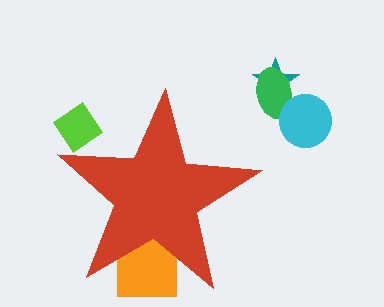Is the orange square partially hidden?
Yes, the orange square is partially hidden behind the red star.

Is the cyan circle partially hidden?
No, the cyan circle is fully visible.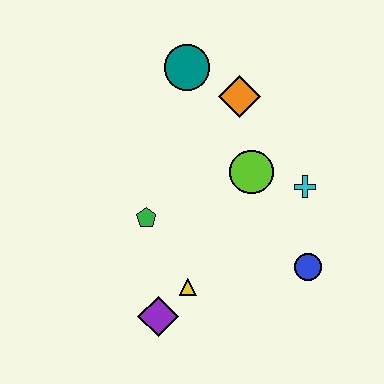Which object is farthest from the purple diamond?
The teal circle is farthest from the purple diamond.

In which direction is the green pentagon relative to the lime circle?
The green pentagon is to the left of the lime circle.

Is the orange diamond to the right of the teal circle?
Yes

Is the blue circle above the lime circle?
No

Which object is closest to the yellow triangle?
The purple diamond is closest to the yellow triangle.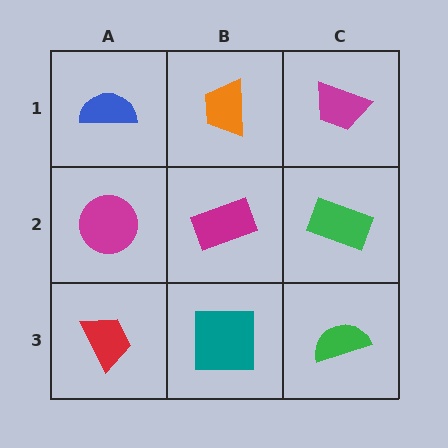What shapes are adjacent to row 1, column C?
A green rectangle (row 2, column C), an orange trapezoid (row 1, column B).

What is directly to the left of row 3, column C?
A teal square.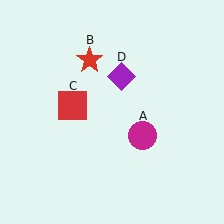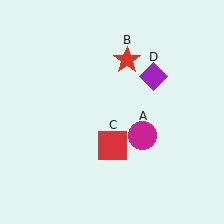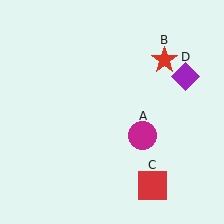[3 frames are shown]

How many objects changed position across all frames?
3 objects changed position: red star (object B), red square (object C), purple diamond (object D).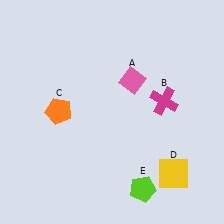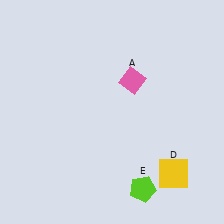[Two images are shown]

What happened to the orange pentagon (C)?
The orange pentagon (C) was removed in Image 2. It was in the top-left area of Image 1.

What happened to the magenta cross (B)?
The magenta cross (B) was removed in Image 2. It was in the top-right area of Image 1.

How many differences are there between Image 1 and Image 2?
There are 2 differences between the two images.